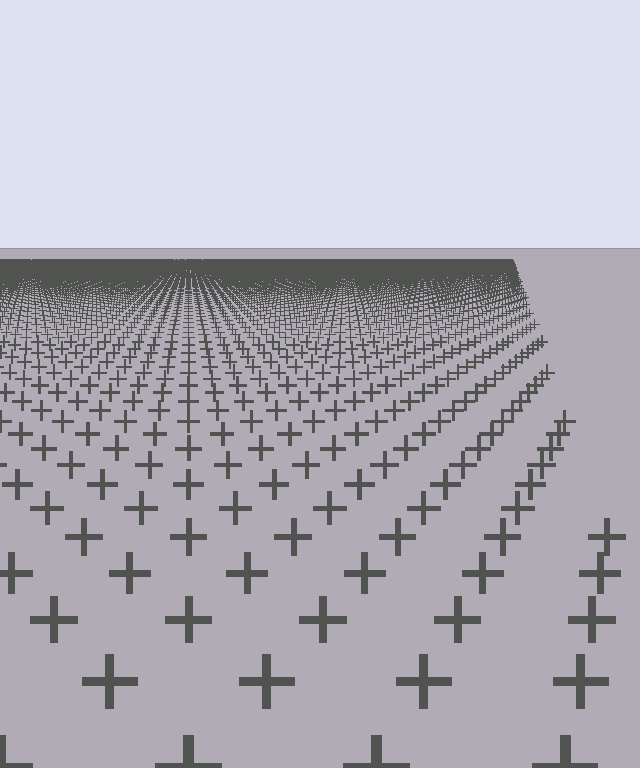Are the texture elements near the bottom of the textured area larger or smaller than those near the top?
Larger. Near the bottom, elements are closer to the viewer and appear at a bigger on-screen size.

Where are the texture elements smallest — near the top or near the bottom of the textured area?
Near the top.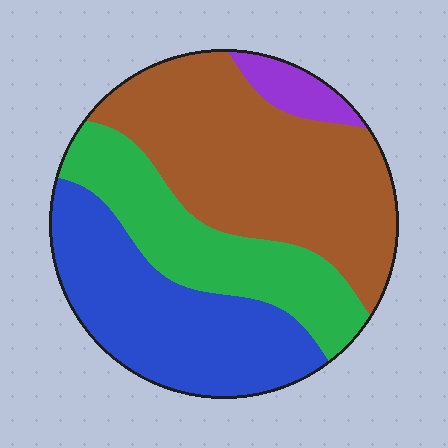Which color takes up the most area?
Brown, at roughly 40%.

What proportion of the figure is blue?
Blue takes up about one third (1/3) of the figure.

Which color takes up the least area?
Purple, at roughly 5%.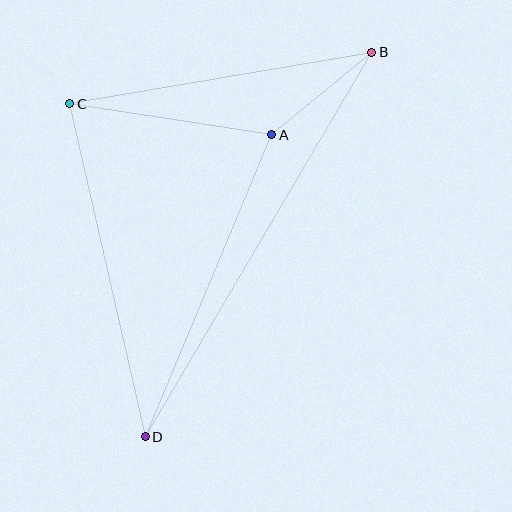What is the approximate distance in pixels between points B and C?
The distance between B and C is approximately 307 pixels.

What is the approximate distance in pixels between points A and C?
The distance between A and C is approximately 204 pixels.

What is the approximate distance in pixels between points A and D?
The distance between A and D is approximately 328 pixels.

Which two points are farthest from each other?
Points B and D are farthest from each other.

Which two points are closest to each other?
Points A and B are closest to each other.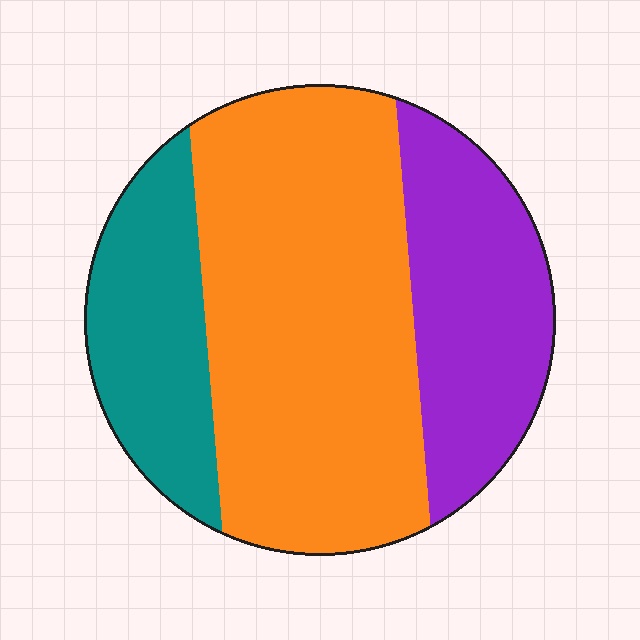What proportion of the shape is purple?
Purple covers roughly 25% of the shape.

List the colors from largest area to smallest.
From largest to smallest: orange, purple, teal.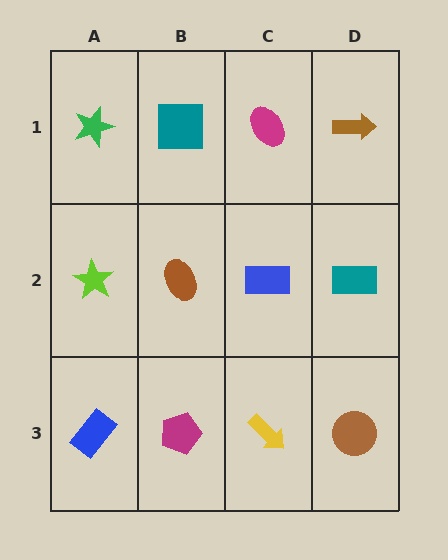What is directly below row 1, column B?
A brown ellipse.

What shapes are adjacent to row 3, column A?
A lime star (row 2, column A), a magenta pentagon (row 3, column B).